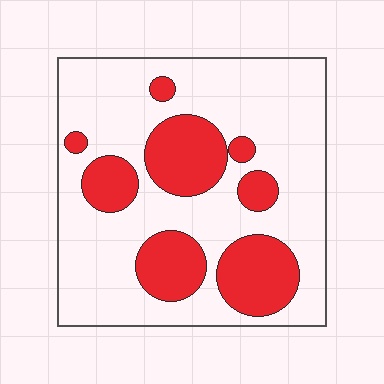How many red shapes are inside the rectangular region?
8.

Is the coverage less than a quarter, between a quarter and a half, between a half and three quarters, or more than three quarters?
Between a quarter and a half.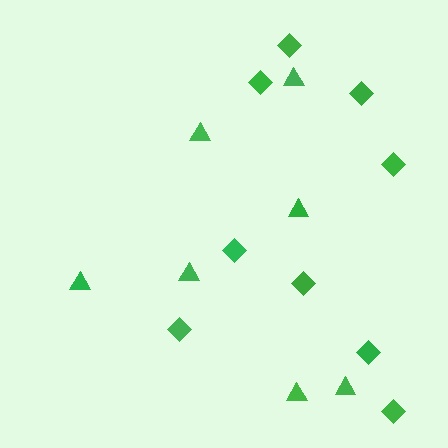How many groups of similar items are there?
There are 2 groups: one group of diamonds (9) and one group of triangles (7).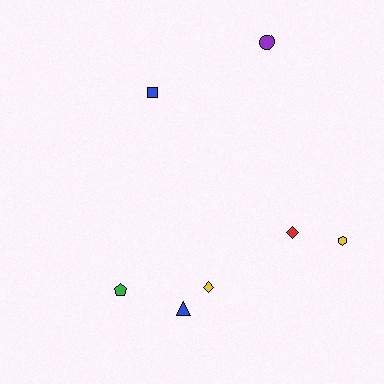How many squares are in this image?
There is 1 square.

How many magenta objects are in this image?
There are no magenta objects.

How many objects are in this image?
There are 7 objects.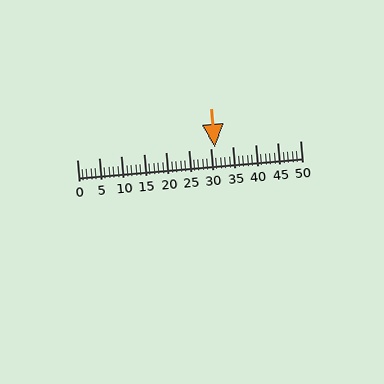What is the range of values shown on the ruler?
The ruler shows values from 0 to 50.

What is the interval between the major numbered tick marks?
The major tick marks are spaced 5 units apart.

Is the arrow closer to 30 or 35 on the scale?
The arrow is closer to 30.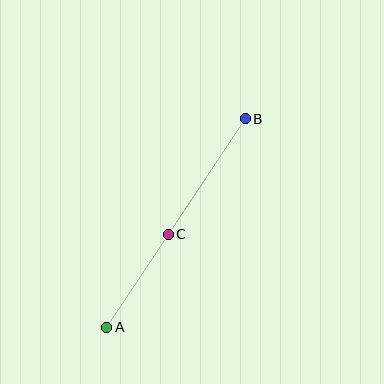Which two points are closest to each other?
Points A and C are closest to each other.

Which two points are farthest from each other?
Points A and B are farthest from each other.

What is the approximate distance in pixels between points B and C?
The distance between B and C is approximately 139 pixels.